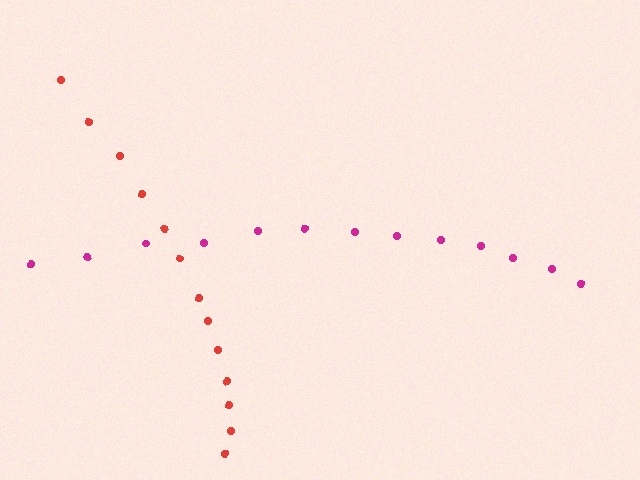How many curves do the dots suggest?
There are 2 distinct paths.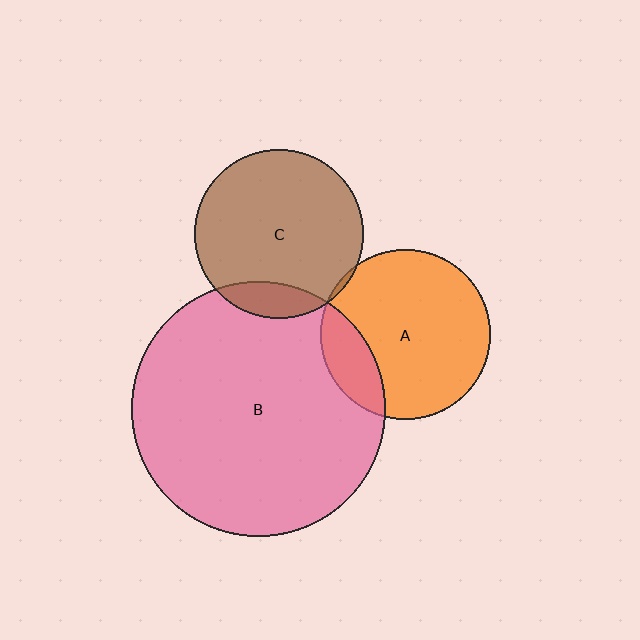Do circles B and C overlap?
Yes.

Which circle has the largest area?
Circle B (pink).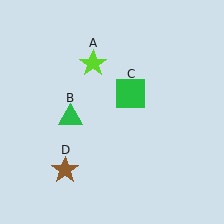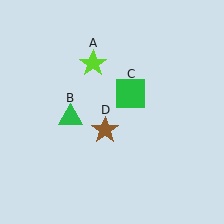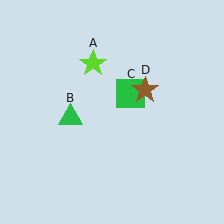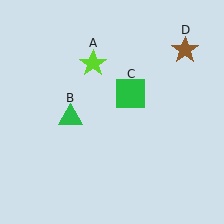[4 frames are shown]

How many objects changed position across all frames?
1 object changed position: brown star (object D).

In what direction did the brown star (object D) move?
The brown star (object D) moved up and to the right.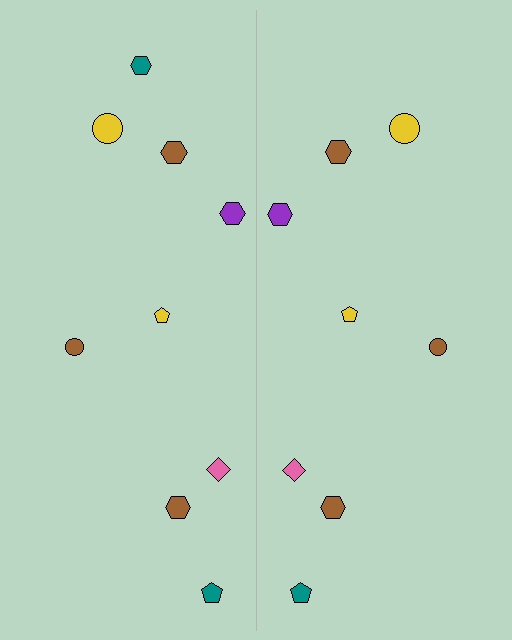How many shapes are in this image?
There are 17 shapes in this image.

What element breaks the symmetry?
A teal hexagon is missing from the right side.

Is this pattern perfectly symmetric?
No, the pattern is not perfectly symmetric. A teal hexagon is missing from the right side.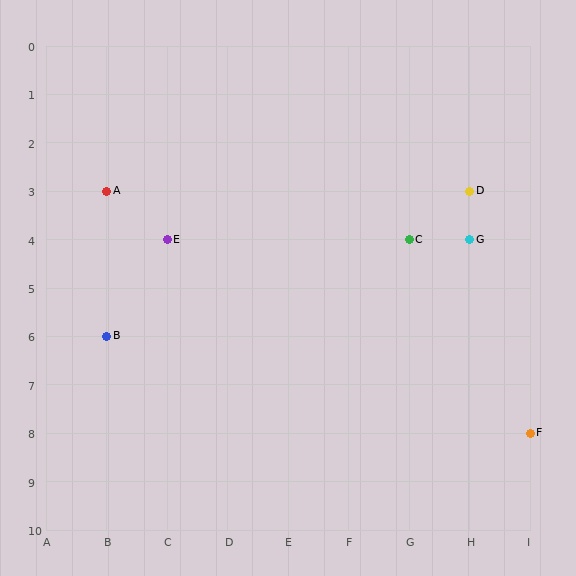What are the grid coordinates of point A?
Point A is at grid coordinates (B, 3).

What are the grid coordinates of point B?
Point B is at grid coordinates (B, 6).